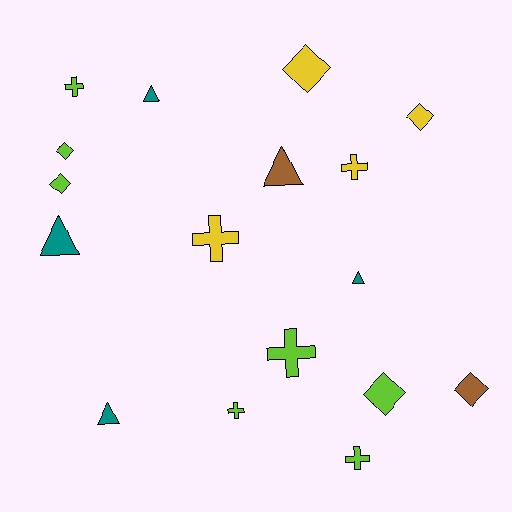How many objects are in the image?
There are 17 objects.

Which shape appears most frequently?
Diamond, with 6 objects.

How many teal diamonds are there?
There are no teal diamonds.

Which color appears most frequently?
Lime, with 7 objects.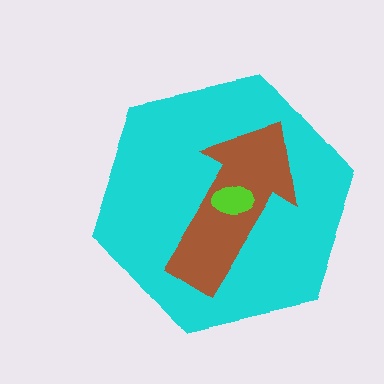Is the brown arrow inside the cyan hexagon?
Yes.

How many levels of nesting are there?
3.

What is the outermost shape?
The cyan hexagon.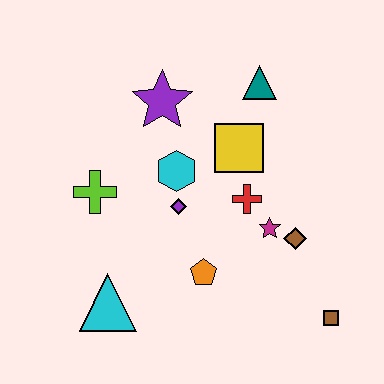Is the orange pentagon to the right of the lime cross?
Yes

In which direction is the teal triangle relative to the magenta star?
The teal triangle is above the magenta star.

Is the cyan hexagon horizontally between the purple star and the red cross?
Yes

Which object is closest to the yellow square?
The red cross is closest to the yellow square.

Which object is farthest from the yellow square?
The cyan triangle is farthest from the yellow square.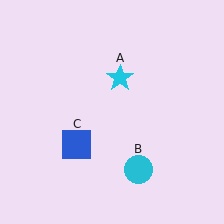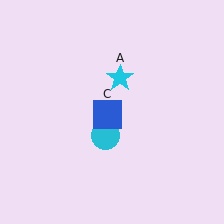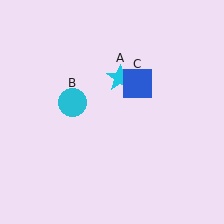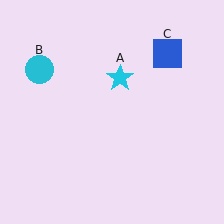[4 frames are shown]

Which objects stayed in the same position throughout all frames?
Cyan star (object A) remained stationary.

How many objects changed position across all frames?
2 objects changed position: cyan circle (object B), blue square (object C).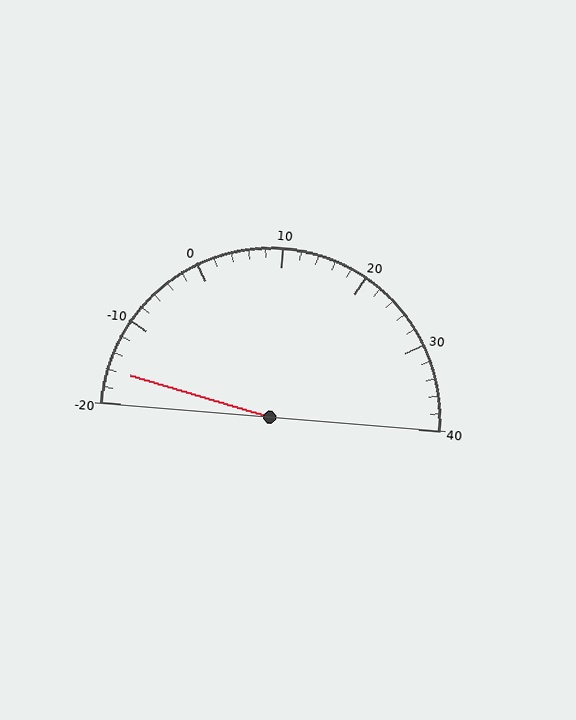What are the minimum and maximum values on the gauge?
The gauge ranges from -20 to 40.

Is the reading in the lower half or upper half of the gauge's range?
The reading is in the lower half of the range (-20 to 40).